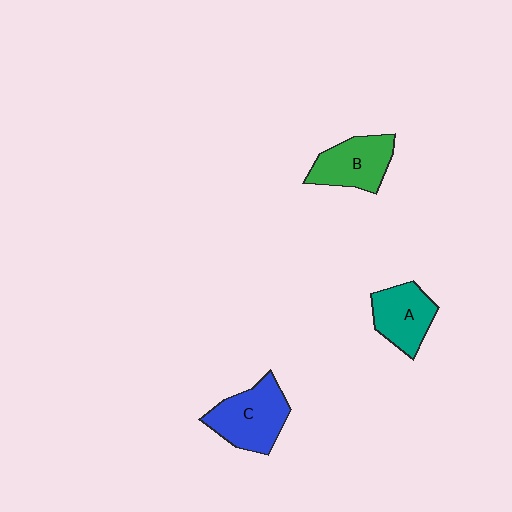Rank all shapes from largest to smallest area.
From largest to smallest: C (blue), B (green), A (teal).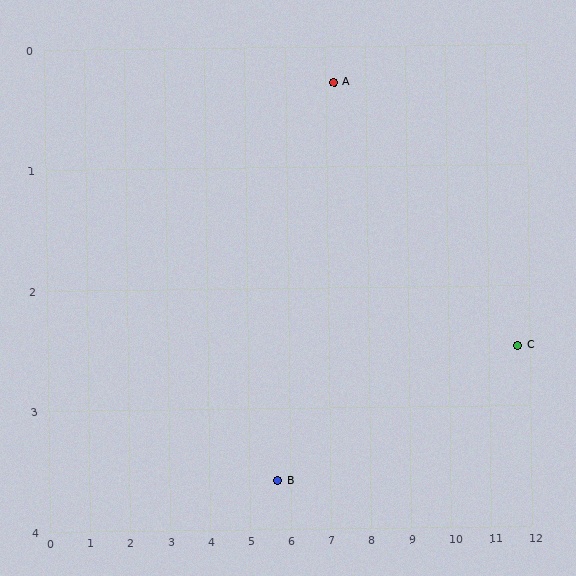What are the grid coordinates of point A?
Point A is at approximately (7.2, 0.3).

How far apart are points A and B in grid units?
Points A and B are about 3.6 grid units apart.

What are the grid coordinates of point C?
Point C is at approximately (11.7, 2.5).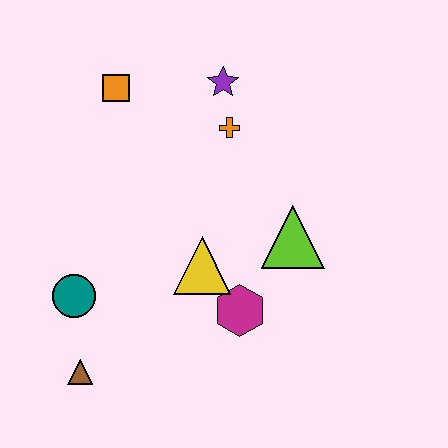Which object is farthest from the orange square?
The brown triangle is farthest from the orange square.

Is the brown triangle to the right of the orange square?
No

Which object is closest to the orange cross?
The purple star is closest to the orange cross.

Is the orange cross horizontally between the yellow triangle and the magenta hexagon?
Yes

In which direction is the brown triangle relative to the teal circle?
The brown triangle is below the teal circle.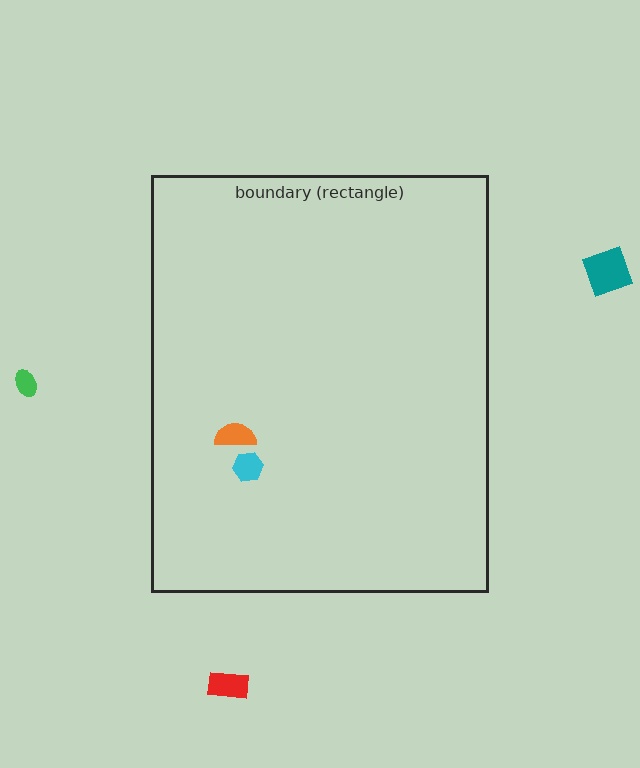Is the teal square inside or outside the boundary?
Outside.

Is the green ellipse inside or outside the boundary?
Outside.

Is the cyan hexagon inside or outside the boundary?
Inside.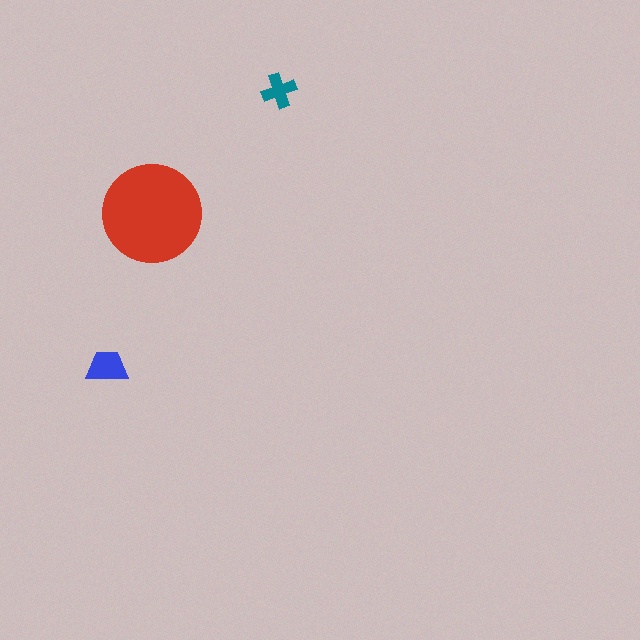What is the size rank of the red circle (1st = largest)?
1st.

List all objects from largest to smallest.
The red circle, the blue trapezoid, the teal cross.